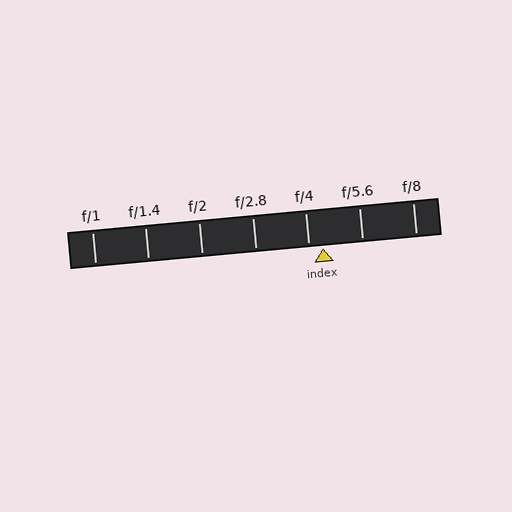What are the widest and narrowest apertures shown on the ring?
The widest aperture shown is f/1 and the narrowest is f/8.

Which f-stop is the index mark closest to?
The index mark is closest to f/4.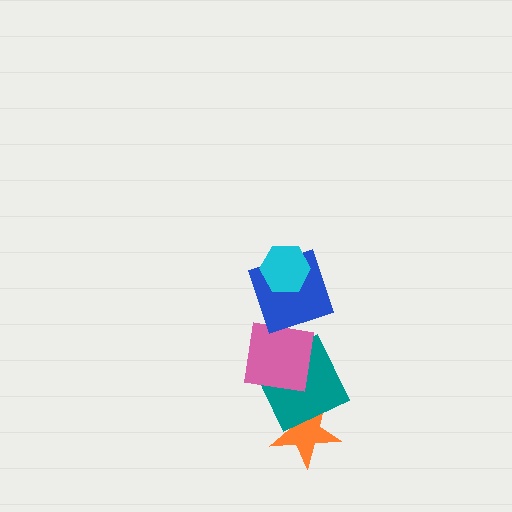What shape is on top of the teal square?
The pink square is on top of the teal square.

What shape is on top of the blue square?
The cyan hexagon is on top of the blue square.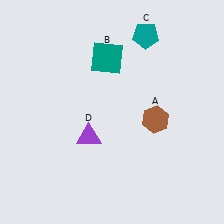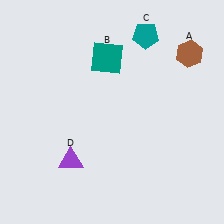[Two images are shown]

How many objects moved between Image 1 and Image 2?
2 objects moved between the two images.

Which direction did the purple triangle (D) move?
The purple triangle (D) moved down.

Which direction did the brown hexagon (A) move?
The brown hexagon (A) moved up.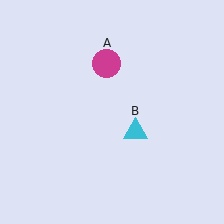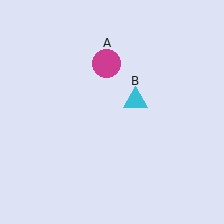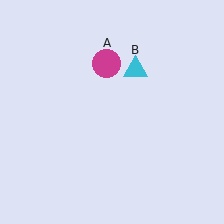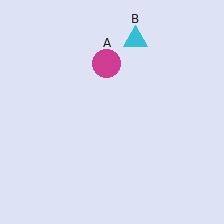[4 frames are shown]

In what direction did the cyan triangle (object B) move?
The cyan triangle (object B) moved up.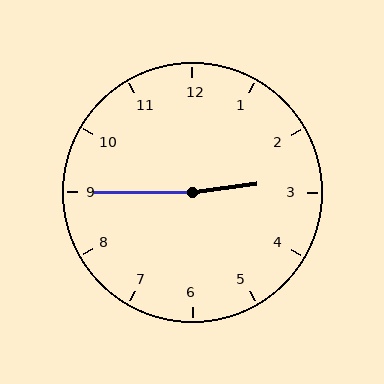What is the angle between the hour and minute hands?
Approximately 172 degrees.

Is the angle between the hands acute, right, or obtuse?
It is obtuse.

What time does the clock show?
2:45.